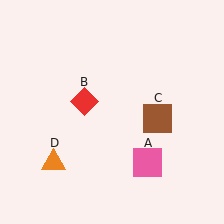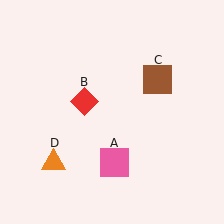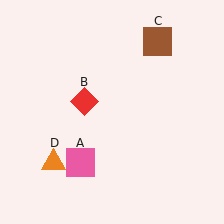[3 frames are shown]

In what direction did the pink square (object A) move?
The pink square (object A) moved left.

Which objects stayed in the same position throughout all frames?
Red diamond (object B) and orange triangle (object D) remained stationary.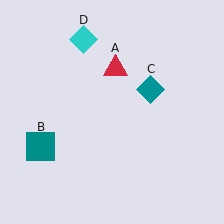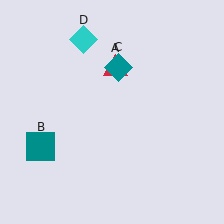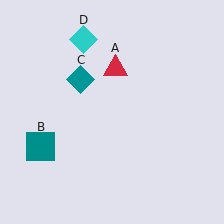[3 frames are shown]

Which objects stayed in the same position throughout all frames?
Red triangle (object A) and teal square (object B) and cyan diamond (object D) remained stationary.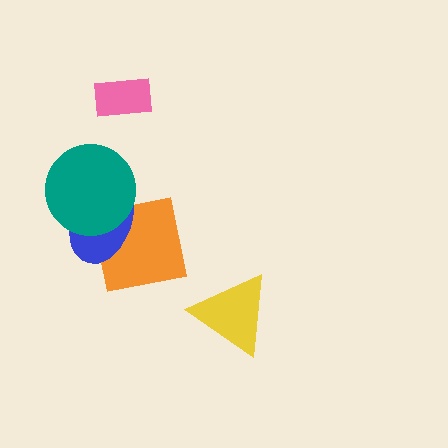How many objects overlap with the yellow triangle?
0 objects overlap with the yellow triangle.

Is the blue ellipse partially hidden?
Yes, it is partially covered by another shape.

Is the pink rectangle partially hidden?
No, no other shape covers it.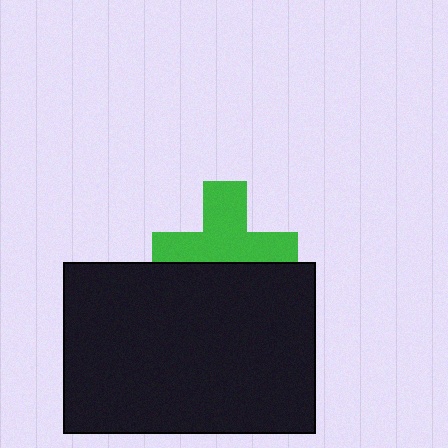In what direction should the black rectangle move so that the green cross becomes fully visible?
The black rectangle should move down. That is the shortest direction to clear the overlap and leave the green cross fully visible.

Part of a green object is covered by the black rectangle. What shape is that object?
It is a cross.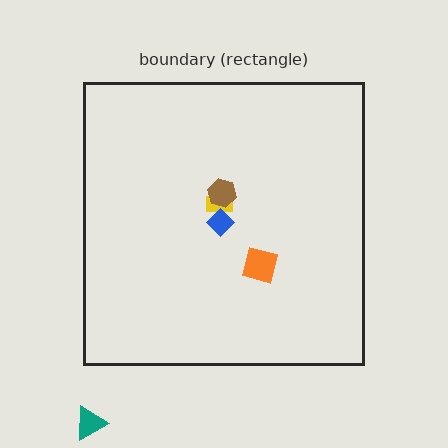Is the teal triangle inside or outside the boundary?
Outside.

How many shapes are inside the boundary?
4 inside, 1 outside.